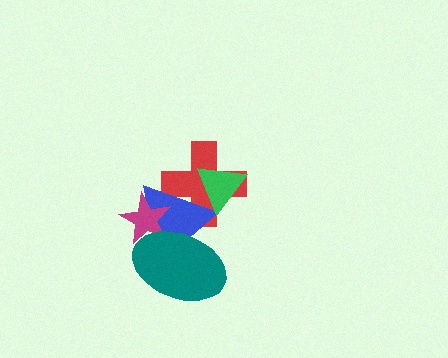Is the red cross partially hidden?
Yes, it is partially covered by another shape.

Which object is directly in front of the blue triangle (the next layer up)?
The magenta star is directly in front of the blue triangle.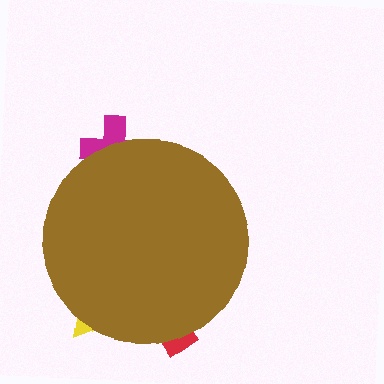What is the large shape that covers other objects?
A brown circle.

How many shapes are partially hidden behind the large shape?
3 shapes are partially hidden.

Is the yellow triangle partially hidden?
Yes, the yellow triangle is partially hidden behind the brown circle.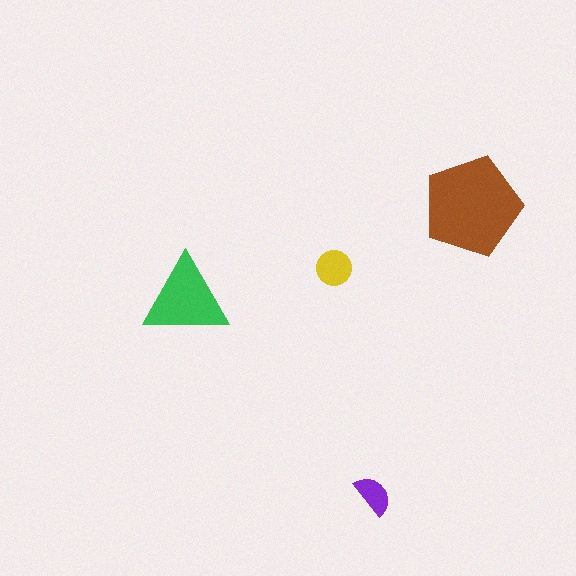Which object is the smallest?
The purple semicircle.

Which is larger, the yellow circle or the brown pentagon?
The brown pentagon.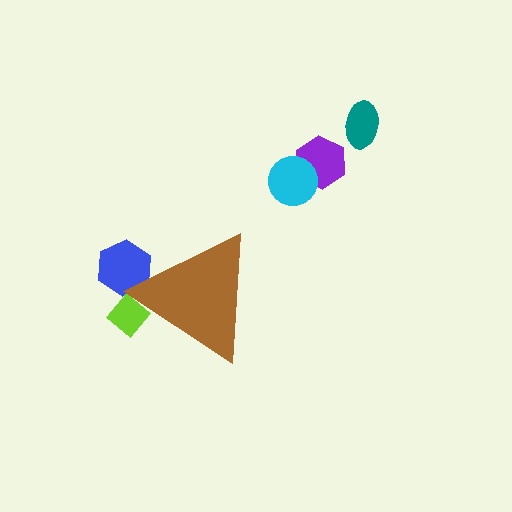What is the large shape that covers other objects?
A brown triangle.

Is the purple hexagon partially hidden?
No, the purple hexagon is fully visible.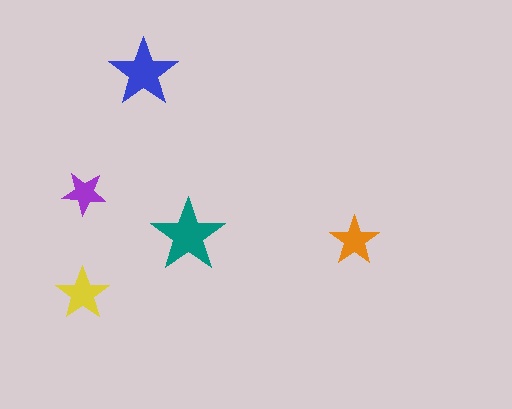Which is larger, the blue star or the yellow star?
The blue one.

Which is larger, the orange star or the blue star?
The blue one.